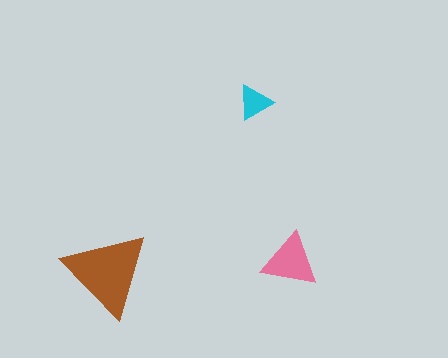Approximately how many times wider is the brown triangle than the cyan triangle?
About 2.5 times wider.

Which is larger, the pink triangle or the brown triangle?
The brown one.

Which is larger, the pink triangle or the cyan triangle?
The pink one.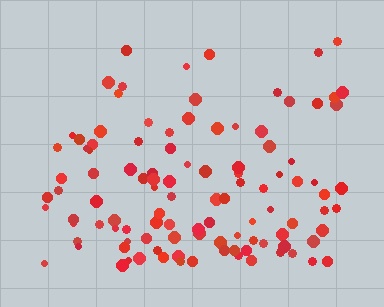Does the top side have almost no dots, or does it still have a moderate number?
Still a moderate number, just noticeably fewer than the bottom.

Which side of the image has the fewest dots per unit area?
The top.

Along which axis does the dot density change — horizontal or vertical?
Vertical.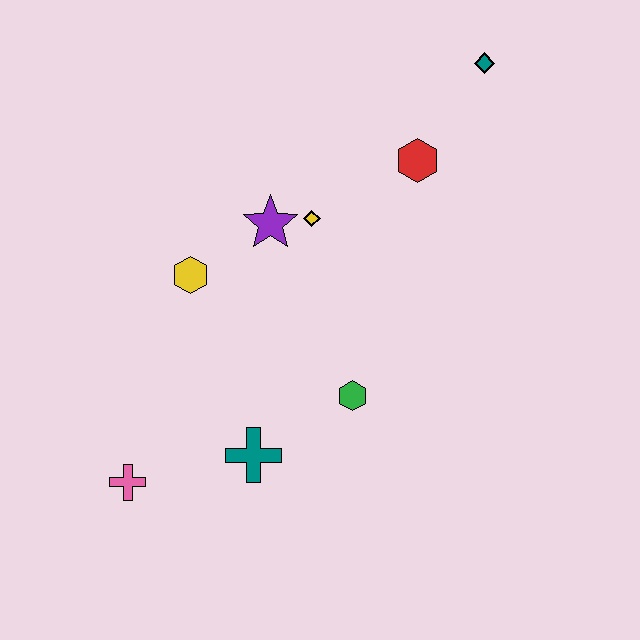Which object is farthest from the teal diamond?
The pink cross is farthest from the teal diamond.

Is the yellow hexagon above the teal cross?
Yes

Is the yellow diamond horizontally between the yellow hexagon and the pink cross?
No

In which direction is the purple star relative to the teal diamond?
The purple star is to the left of the teal diamond.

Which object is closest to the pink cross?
The teal cross is closest to the pink cross.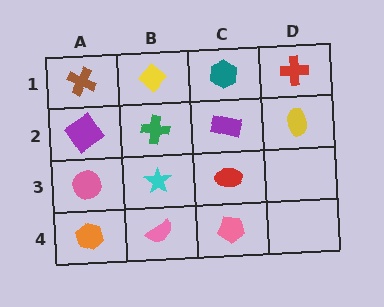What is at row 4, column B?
A pink semicircle.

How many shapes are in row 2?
4 shapes.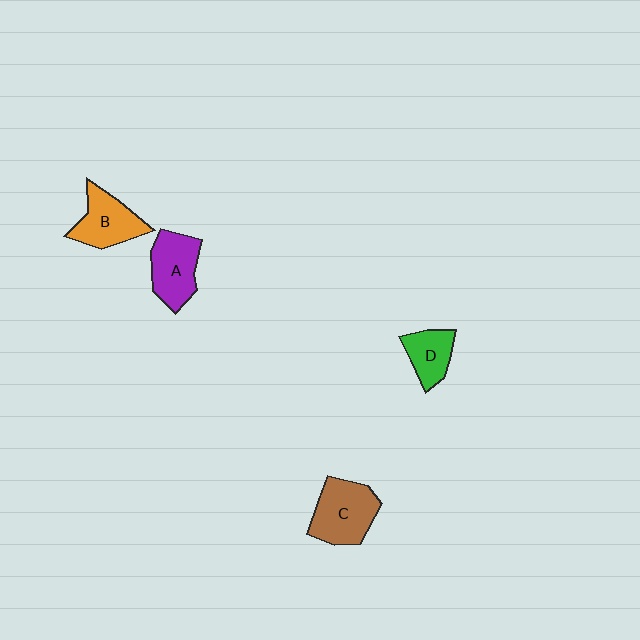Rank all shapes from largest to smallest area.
From largest to smallest: C (brown), A (purple), B (orange), D (green).